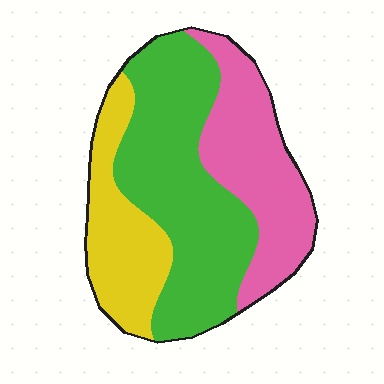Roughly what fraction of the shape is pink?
Pink covers 30% of the shape.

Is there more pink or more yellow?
Pink.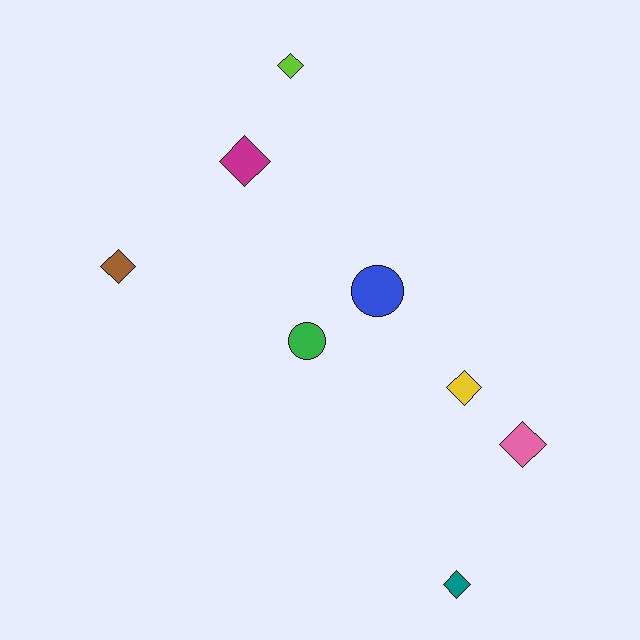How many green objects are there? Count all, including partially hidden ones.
There is 1 green object.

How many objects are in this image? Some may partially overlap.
There are 8 objects.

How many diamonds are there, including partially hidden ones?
There are 6 diamonds.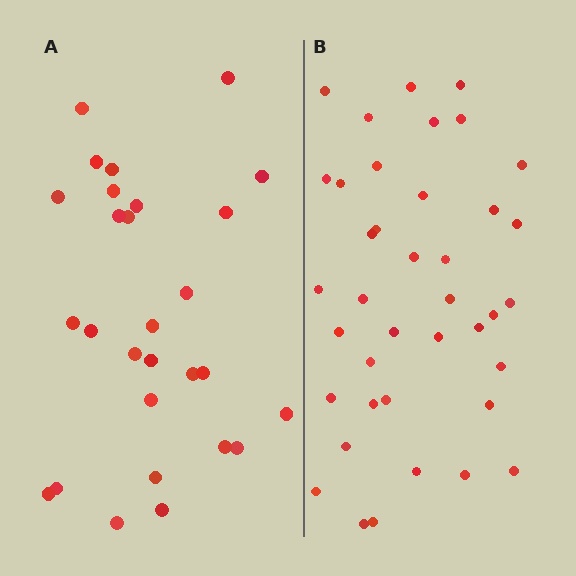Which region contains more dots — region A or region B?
Region B (the right region) has more dots.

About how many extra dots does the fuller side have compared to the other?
Region B has roughly 12 or so more dots than region A.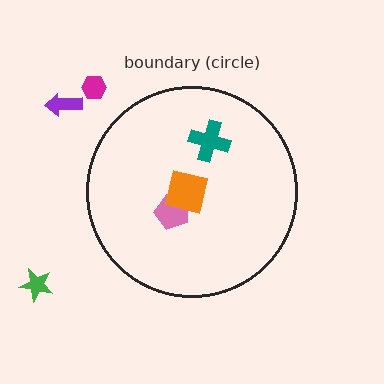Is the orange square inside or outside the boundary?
Inside.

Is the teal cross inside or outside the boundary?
Inside.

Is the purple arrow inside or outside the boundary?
Outside.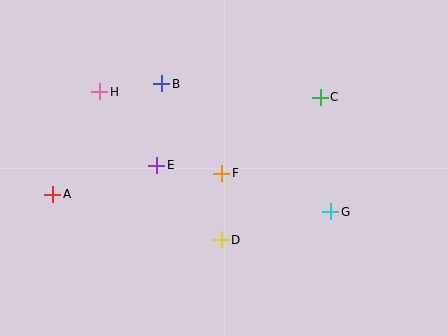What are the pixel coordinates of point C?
Point C is at (320, 97).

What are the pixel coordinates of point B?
Point B is at (162, 84).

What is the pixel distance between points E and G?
The distance between E and G is 180 pixels.